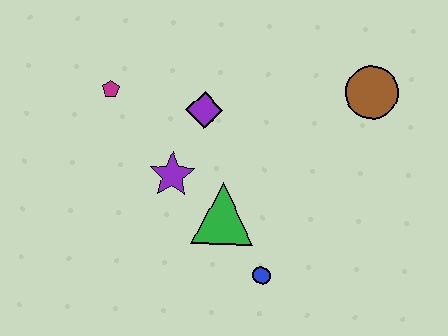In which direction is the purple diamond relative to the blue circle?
The purple diamond is above the blue circle.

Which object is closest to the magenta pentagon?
The purple diamond is closest to the magenta pentagon.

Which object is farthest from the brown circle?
The magenta pentagon is farthest from the brown circle.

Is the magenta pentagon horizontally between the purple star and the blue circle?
No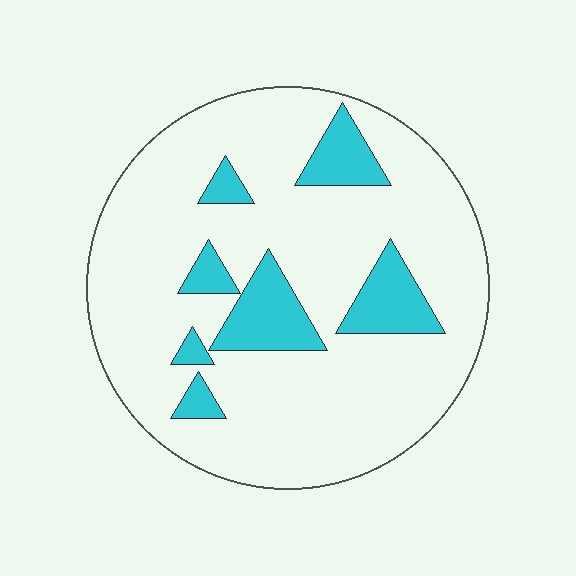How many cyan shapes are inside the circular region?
7.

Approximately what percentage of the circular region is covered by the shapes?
Approximately 15%.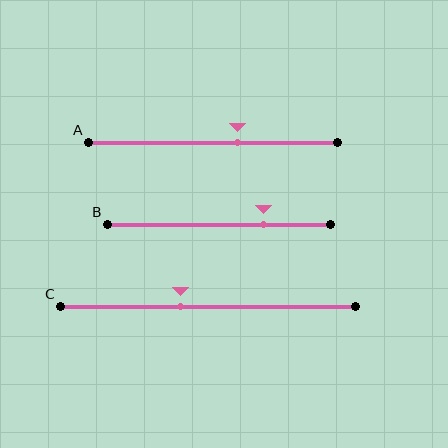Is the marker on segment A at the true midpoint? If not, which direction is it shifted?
No, the marker on segment A is shifted to the right by about 10% of the segment length.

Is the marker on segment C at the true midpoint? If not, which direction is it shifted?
No, the marker on segment C is shifted to the left by about 9% of the segment length.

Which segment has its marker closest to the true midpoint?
Segment C has its marker closest to the true midpoint.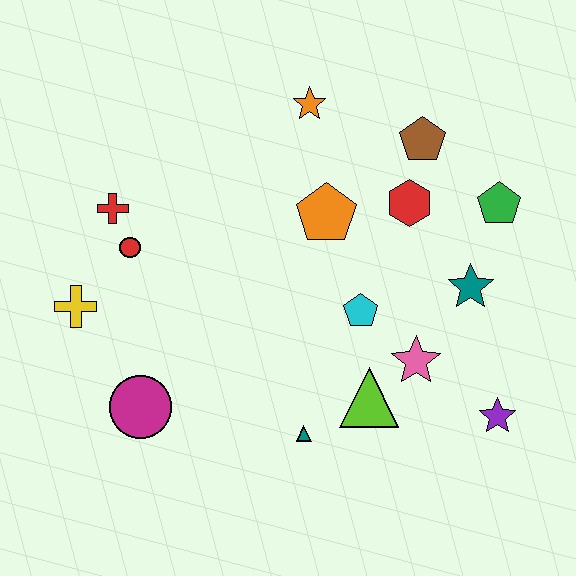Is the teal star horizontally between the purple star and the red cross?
Yes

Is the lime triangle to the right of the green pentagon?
No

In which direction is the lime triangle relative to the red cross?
The lime triangle is to the right of the red cross.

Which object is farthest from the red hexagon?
The yellow cross is farthest from the red hexagon.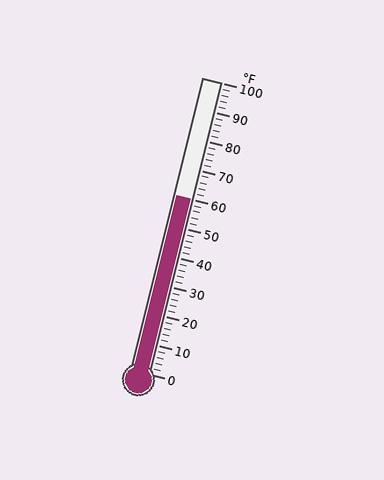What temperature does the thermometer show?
The thermometer shows approximately 60°F.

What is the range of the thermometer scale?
The thermometer scale ranges from 0°F to 100°F.